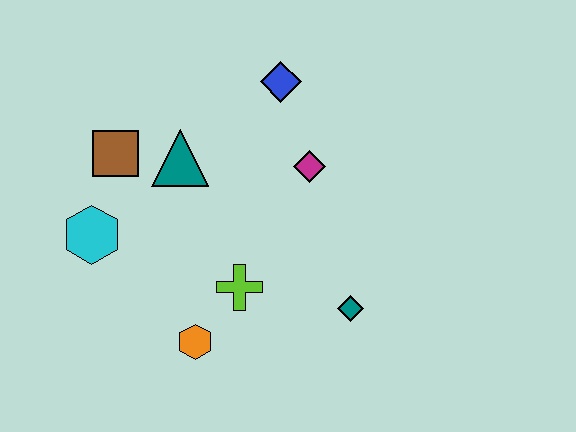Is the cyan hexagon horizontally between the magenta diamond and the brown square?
No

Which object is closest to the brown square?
The teal triangle is closest to the brown square.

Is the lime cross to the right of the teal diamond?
No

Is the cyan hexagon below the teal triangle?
Yes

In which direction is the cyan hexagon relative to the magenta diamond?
The cyan hexagon is to the left of the magenta diamond.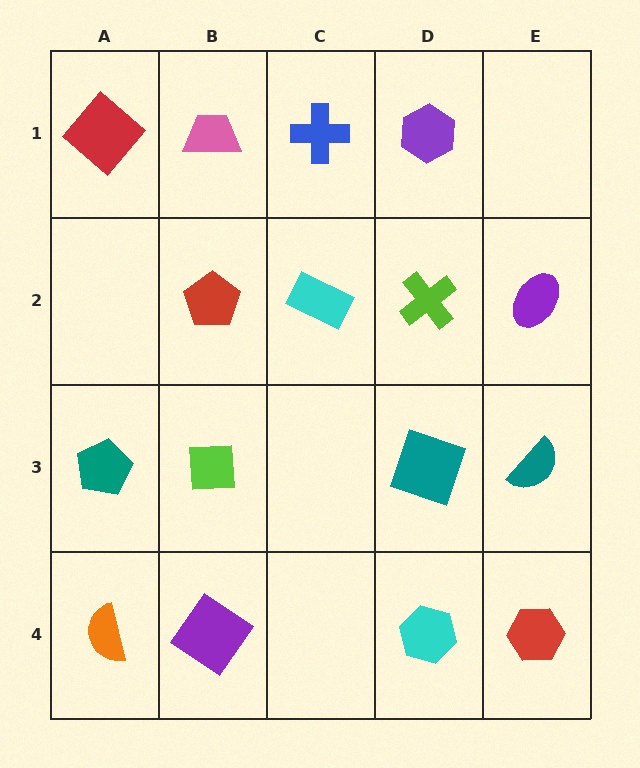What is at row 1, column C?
A blue cross.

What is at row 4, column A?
An orange semicircle.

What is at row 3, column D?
A teal square.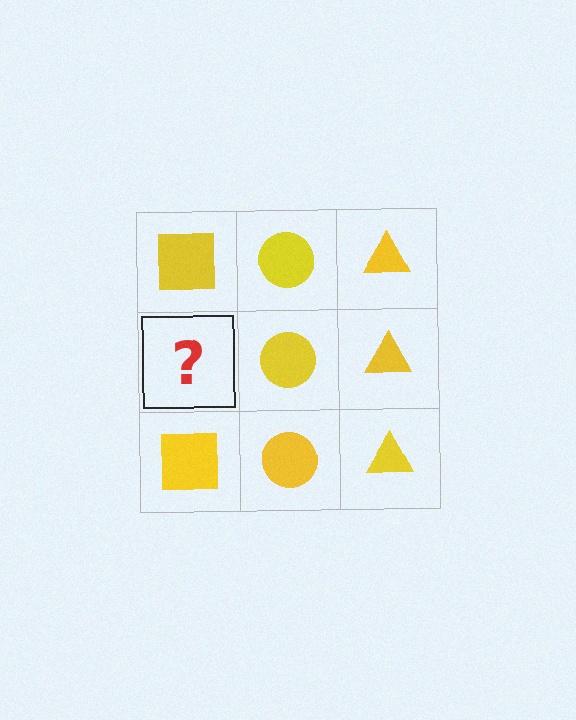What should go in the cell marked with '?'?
The missing cell should contain a yellow square.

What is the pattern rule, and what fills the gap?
The rule is that each column has a consistent shape. The gap should be filled with a yellow square.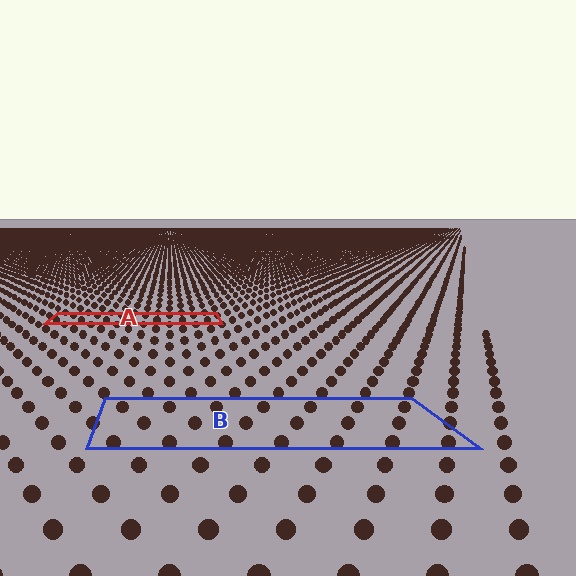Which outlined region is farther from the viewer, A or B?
Region A is farther from the viewer — the texture elements inside it appear smaller and more densely packed.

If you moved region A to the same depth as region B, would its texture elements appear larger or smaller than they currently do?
They would appear larger. At a closer depth, the same texture elements are projected at a bigger on-screen size.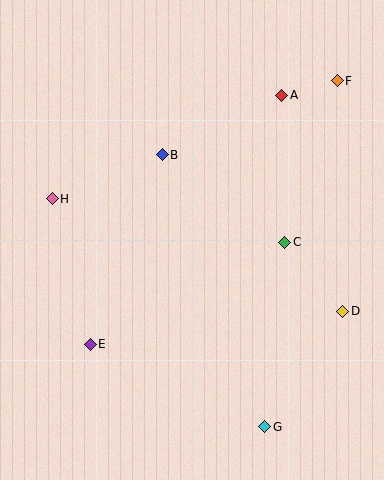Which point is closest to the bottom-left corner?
Point E is closest to the bottom-left corner.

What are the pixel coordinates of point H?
Point H is at (52, 199).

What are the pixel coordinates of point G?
Point G is at (265, 427).